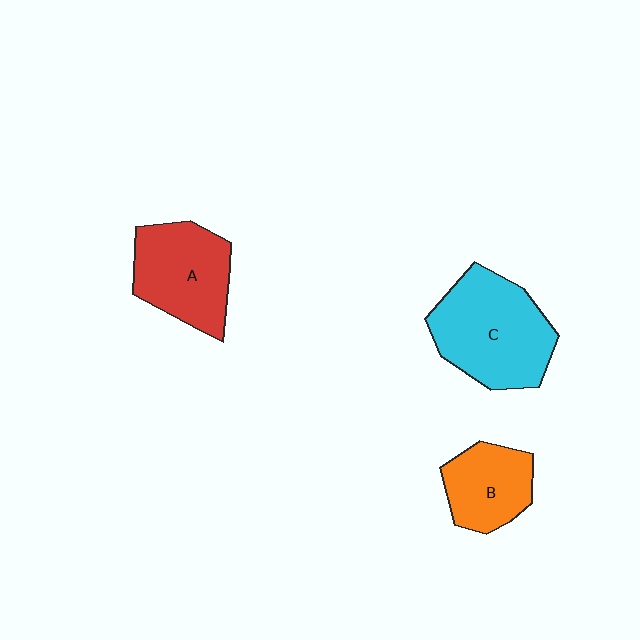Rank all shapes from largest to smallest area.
From largest to smallest: C (cyan), A (red), B (orange).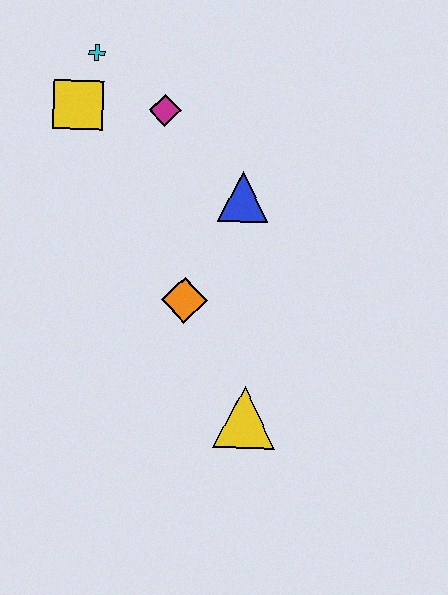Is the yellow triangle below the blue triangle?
Yes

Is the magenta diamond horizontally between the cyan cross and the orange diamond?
Yes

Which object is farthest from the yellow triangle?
The cyan cross is farthest from the yellow triangle.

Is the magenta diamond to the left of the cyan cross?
No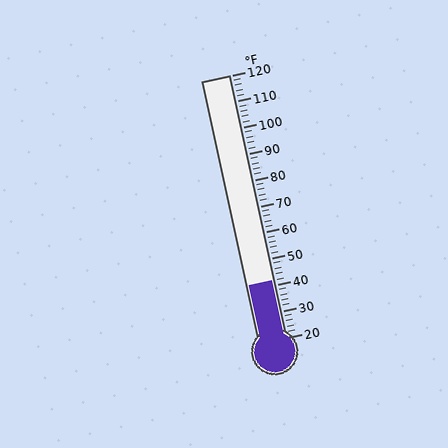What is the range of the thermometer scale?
The thermometer scale ranges from 20°F to 120°F.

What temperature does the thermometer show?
The thermometer shows approximately 42°F.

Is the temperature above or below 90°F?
The temperature is below 90°F.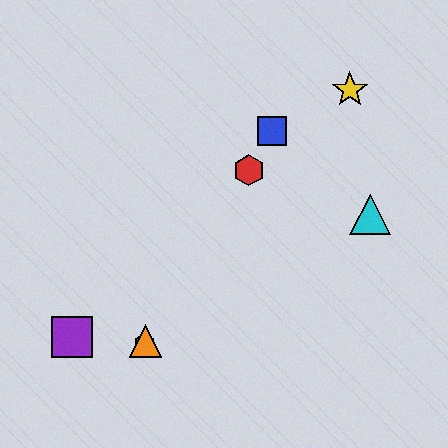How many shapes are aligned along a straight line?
4 shapes (the red hexagon, the blue square, the green hexagon, the orange triangle) are aligned along a straight line.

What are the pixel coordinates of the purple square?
The purple square is at (72, 337).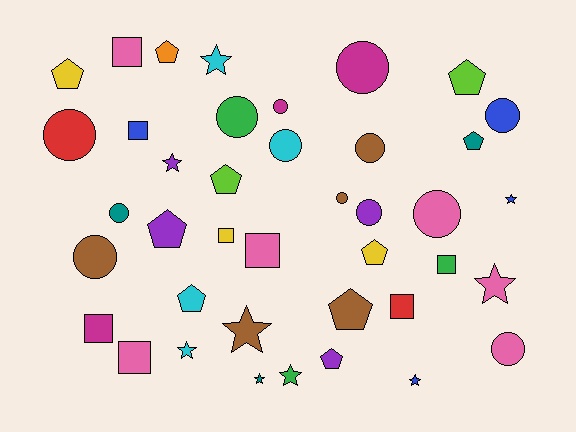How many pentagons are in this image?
There are 10 pentagons.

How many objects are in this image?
There are 40 objects.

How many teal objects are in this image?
There are 3 teal objects.